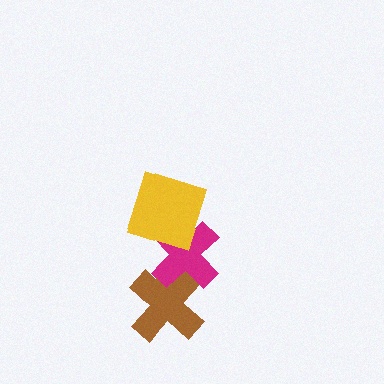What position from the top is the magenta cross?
The magenta cross is 2nd from the top.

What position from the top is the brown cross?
The brown cross is 3rd from the top.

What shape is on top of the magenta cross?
The yellow square is on top of the magenta cross.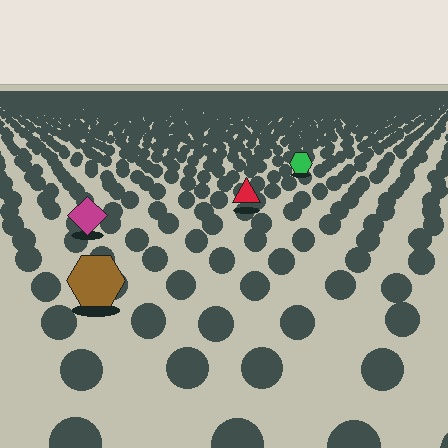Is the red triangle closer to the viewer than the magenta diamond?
No. The magenta diamond is closer — you can tell from the texture gradient: the ground texture is coarser near it.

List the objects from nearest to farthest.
From nearest to farthest: the brown hexagon, the magenta diamond, the red triangle, the green hexagon.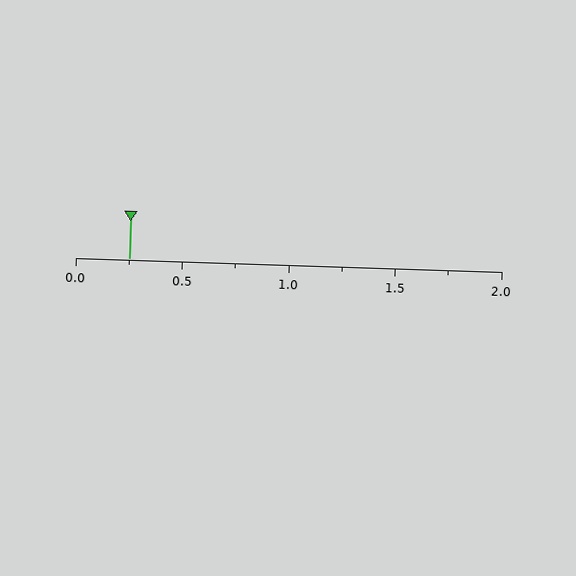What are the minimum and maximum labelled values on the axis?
The axis runs from 0.0 to 2.0.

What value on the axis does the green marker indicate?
The marker indicates approximately 0.25.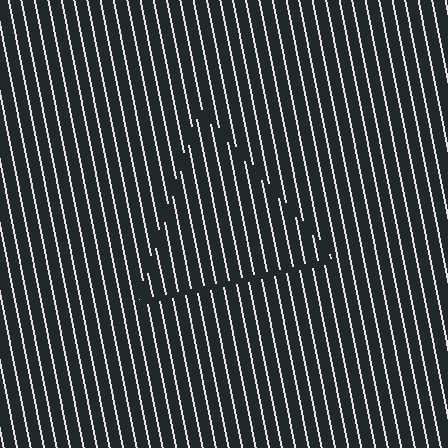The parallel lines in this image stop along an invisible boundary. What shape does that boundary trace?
An illusory triangle. The interior of the shape contains the same grating, shifted by half a period — the contour is defined by the phase discontinuity where line-ends from the inner and outer gratings abut.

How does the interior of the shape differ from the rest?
The interior of the shape contains the same grating, shifted by half a period — the contour is defined by the phase discontinuity where line-ends from the inner and outer gratings abut.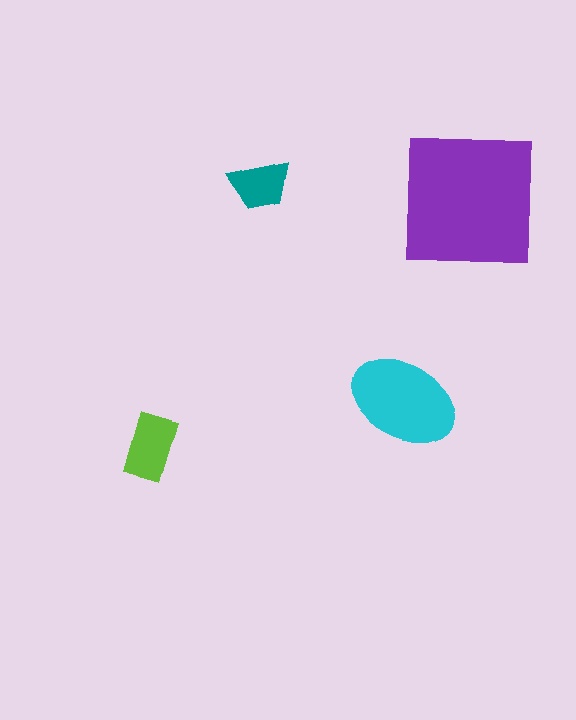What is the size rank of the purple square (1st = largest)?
1st.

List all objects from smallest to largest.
The teal trapezoid, the lime rectangle, the cyan ellipse, the purple square.